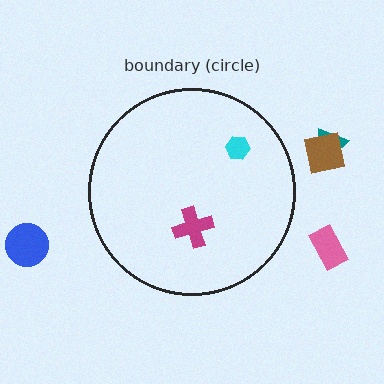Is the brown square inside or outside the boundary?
Outside.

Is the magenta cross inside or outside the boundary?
Inside.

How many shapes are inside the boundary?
2 inside, 4 outside.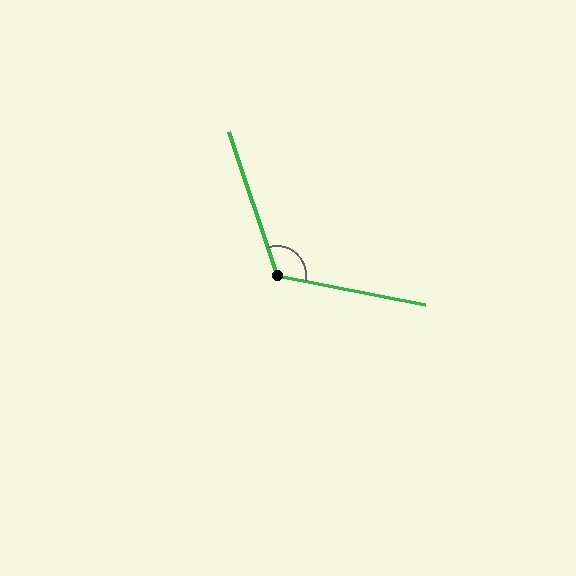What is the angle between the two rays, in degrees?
Approximately 119 degrees.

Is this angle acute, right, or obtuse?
It is obtuse.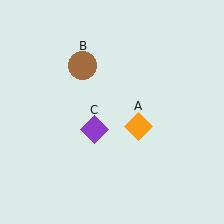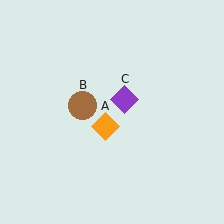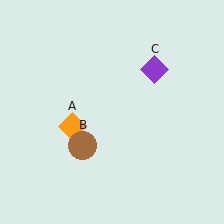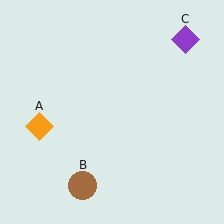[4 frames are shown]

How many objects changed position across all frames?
3 objects changed position: orange diamond (object A), brown circle (object B), purple diamond (object C).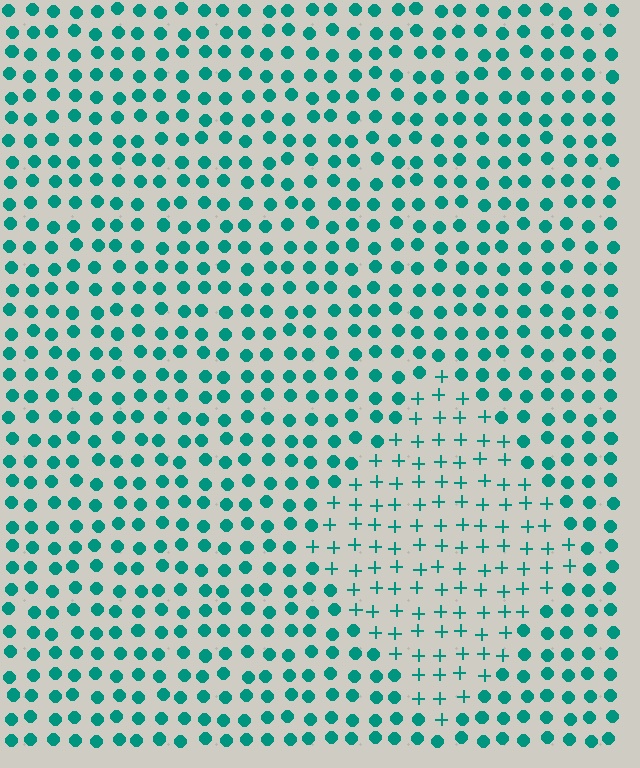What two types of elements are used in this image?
The image uses plus signs inside the diamond region and circles outside it.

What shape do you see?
I see a diamond.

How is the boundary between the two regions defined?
The boundary is defined by a change in element shape: plus signs inside vs. circles outside. All elements share the same color and spacing.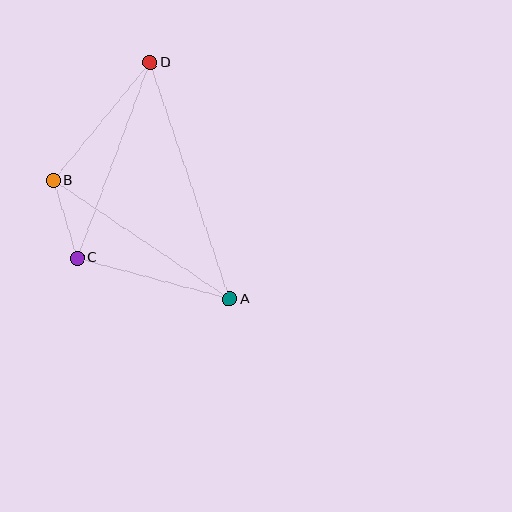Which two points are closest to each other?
Points B and C are closest to each other.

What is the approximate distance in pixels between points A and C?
The distance between A and C is approximately 158 pixels.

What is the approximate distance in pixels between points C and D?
The distance between C and D is approximately 208 pixels.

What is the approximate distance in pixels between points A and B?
The distance between A and B is approximately 212 pixels.